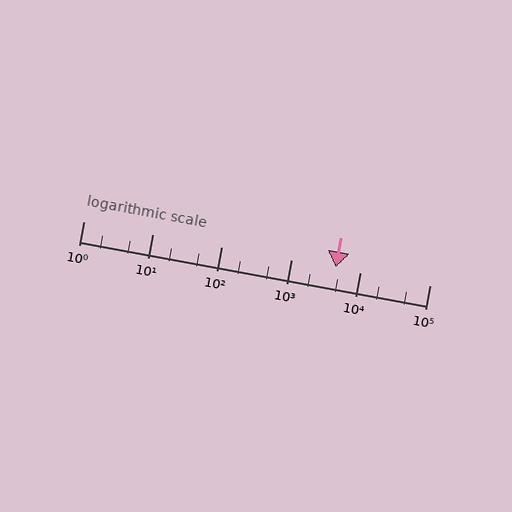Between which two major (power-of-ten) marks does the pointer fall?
The pointer is between 1000 and 10000.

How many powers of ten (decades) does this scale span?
The scale spans 5 decades, from 1 to 100000.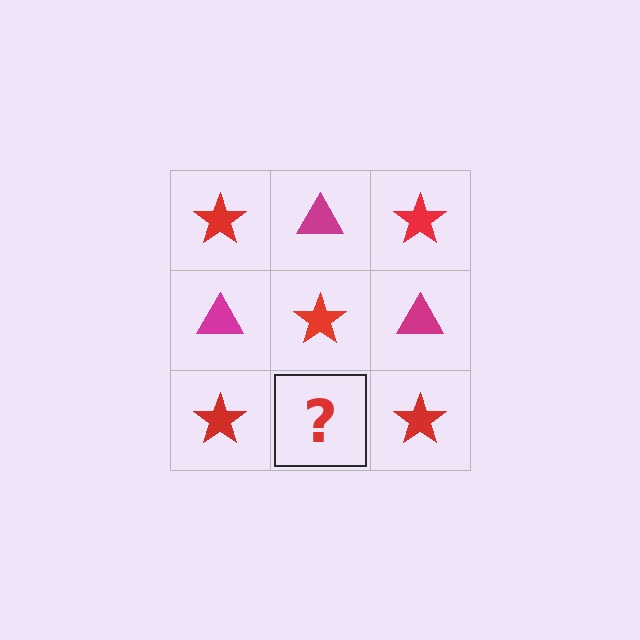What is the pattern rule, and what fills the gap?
The rule is that it alternates red star and magenta triangle in a checkerboard pattern. The gap should be filled with a magenta triangle.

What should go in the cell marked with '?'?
The missing cell should contain a magenta triangle.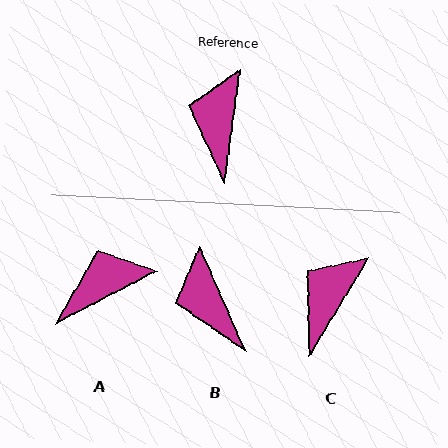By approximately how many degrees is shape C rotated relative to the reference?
Approximately 23 degrees clockwise.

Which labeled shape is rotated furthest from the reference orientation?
A, about 55 degrees away.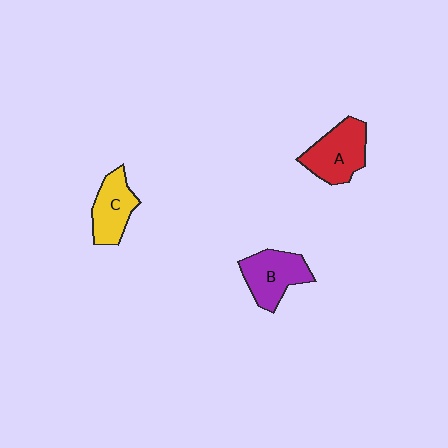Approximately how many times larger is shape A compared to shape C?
Approximately 1.2 times.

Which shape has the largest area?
Shape A (red).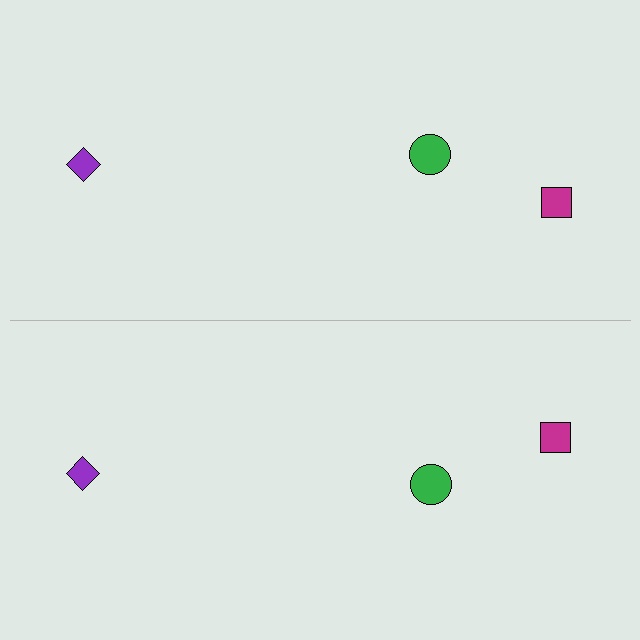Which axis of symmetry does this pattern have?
The pattern has a horizontal axis of symmetry running through the center of the image.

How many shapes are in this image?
There are 6 shapes in this image.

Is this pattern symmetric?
Yes, this pattern has bilateral (reflection) symmetry.